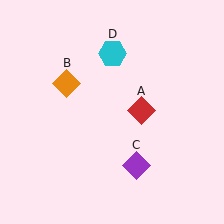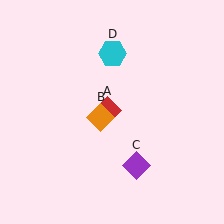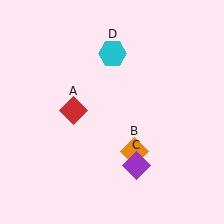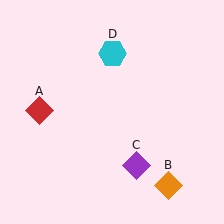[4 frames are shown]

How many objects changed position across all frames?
2 objects changed position: red diamond (object A), orange diamond (object B).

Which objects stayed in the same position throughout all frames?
Purple diamond (object C) and cyan hexagon (object D) remained stationary.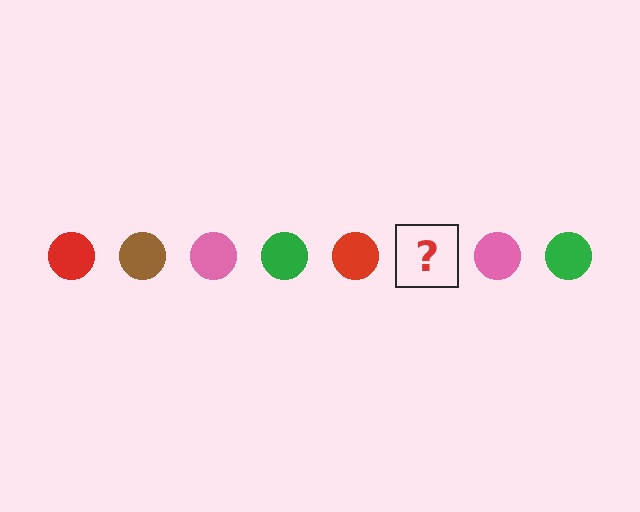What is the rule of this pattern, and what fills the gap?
The rule is that the pattern cycles through red, brown, pink, green circles. The gap should be filled with a brown circle.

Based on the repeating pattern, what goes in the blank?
The blank should be a brown circle.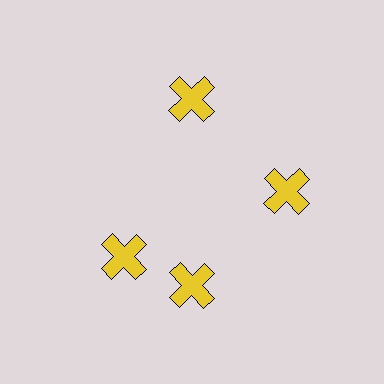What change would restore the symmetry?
The symmetry would be restored by rotating it back into even spacing with its neighbors so that all 4 crosses sit at equal angles and equal distance from the center.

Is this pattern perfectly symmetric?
No. The 4 yellow crosses are arranged in a ring, but one element near the 9 o'clock position is rotated out of alignment along the ring, breaking the 4-fold rotational symmetry.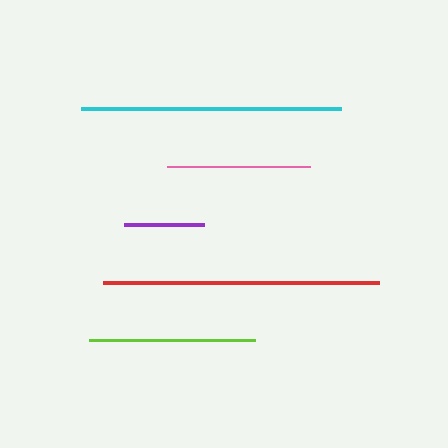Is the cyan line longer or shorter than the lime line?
The cyan line is longer than the lime line.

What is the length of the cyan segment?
The cyan segment is approximately 259 pixels long.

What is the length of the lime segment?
The lime segment is approximately 165 pixels long.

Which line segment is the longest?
The red line is the longest at approximately 276 pixels.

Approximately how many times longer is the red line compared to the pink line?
The red line is approximately 1.9 times the length of the pink line.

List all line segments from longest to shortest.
From longest to shortest: red, cyan, lime, pink, purple.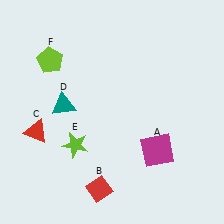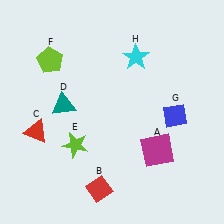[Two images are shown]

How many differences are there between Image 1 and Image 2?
There are 2 differences between the two images.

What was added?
A blue diamond (G), a cyan star (H) were added in Image 2.